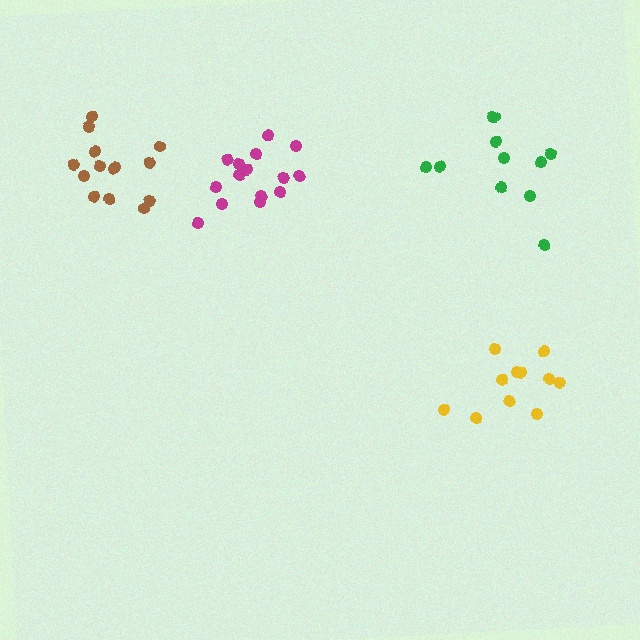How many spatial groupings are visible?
There are 4 spatial groupings.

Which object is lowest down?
The yellow cluster is bottommost.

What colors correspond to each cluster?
The clusters are colored: magenta, green, yellow, brown.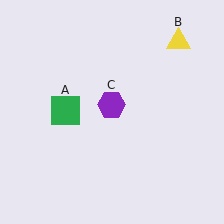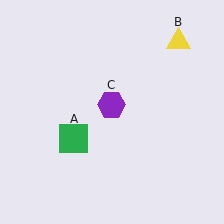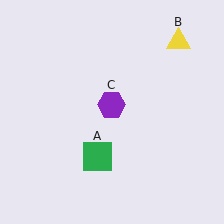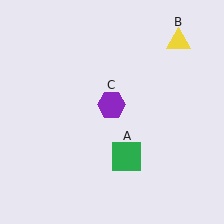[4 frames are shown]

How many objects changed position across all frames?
1 object changed position: green square (object A).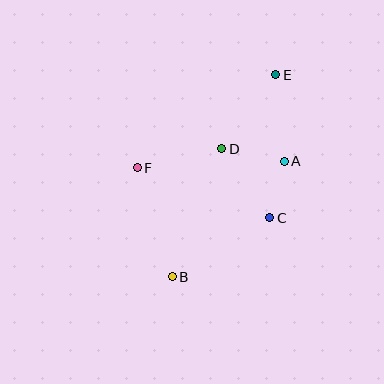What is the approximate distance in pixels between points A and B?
The distance between A and B is approximately 161 pixels.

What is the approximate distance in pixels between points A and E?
The distance between A and E is approximately 87 pixels.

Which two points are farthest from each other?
Points B and E are farthest from each other.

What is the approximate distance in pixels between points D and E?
The distance between D and E is approximately 92 pixels.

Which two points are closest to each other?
Points A and C are closest to each other.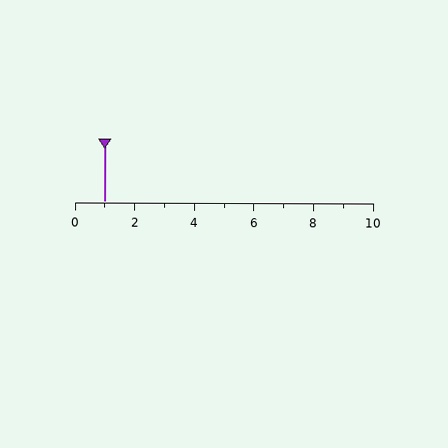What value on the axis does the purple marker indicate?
The marker indicates approximately 1.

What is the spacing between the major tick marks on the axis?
The major ticks are spaced 2 apart.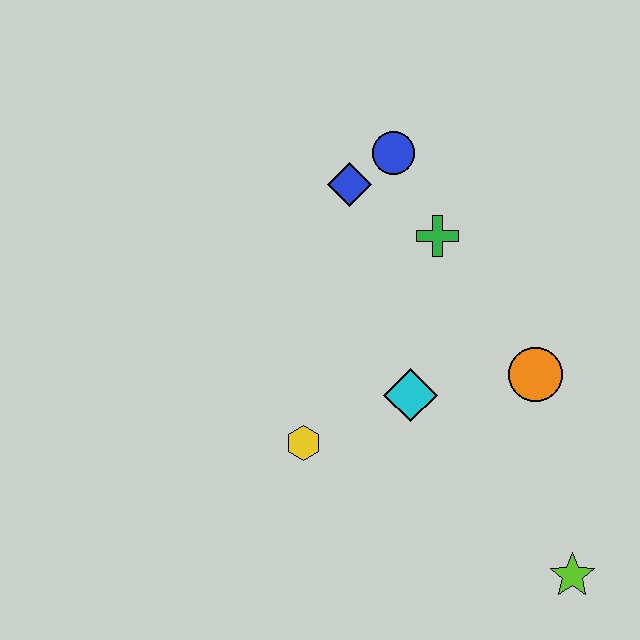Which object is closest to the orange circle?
The cyan diamond is closest to the orange circle.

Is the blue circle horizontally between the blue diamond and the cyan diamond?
Yes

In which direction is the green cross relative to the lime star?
The green cross is above the lime star.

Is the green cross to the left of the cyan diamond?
No